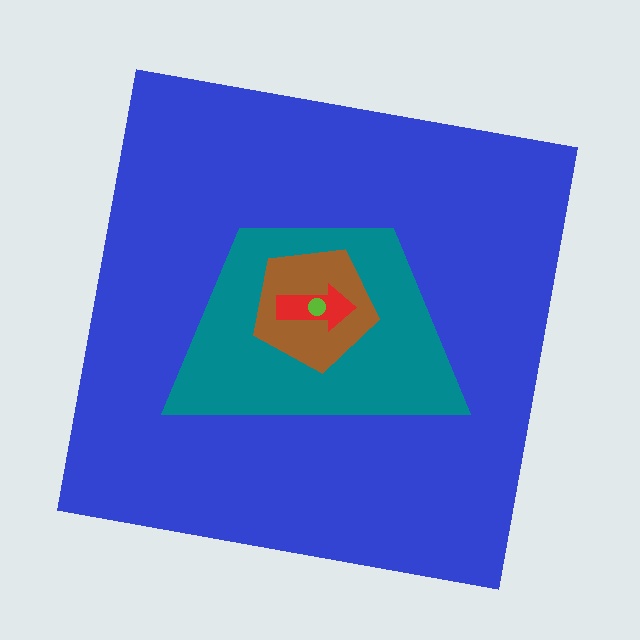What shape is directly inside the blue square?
The teal trapezoid.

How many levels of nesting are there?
5.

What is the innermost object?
The lime circle.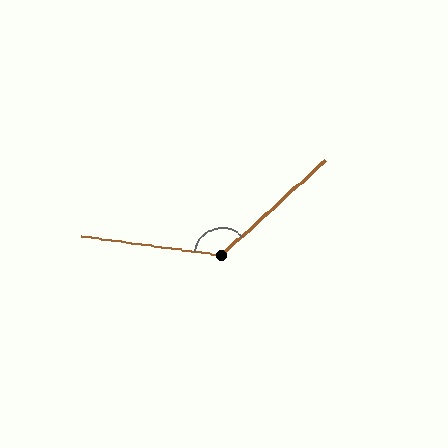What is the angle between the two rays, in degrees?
Approximately 130 degrees.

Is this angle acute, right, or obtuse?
It is obtuse.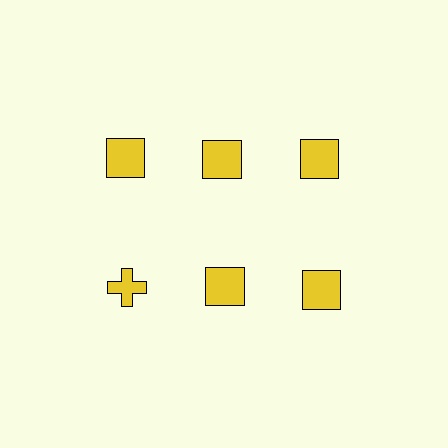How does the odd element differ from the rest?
It has a different shape: cross instead of square.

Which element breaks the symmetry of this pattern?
The yellow cross in the second row, leftmost column breaks the symmetry. All other shapes are yellow squares.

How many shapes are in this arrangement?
There are 6 shapes arranged in a grid pattern.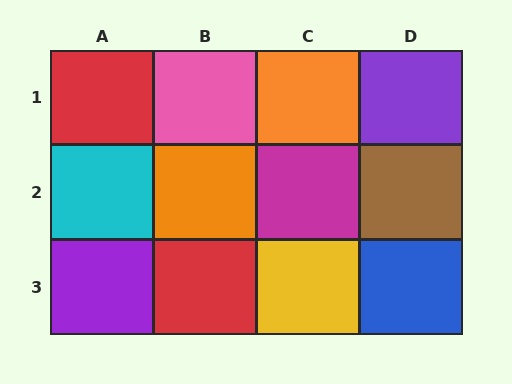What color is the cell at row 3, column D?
Blue.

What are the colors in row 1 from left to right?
Red, pink, orange, purple.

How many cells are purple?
2 cells are purple.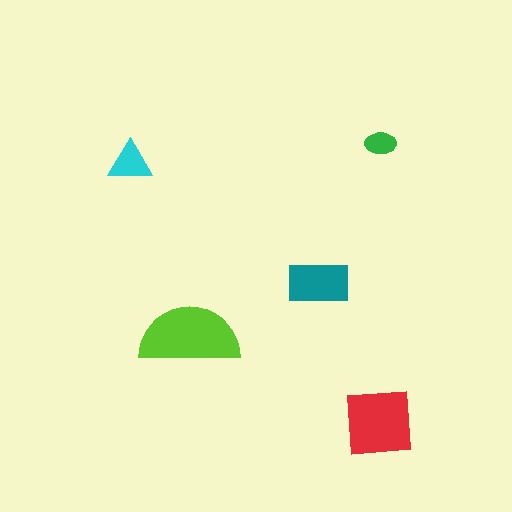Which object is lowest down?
The red square is bottommost.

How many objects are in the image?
There are 5 objects in the image.